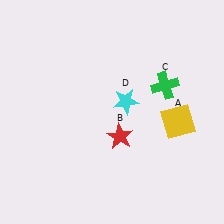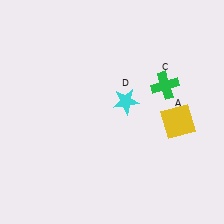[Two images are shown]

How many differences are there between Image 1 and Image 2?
There is 1 difference between the two images.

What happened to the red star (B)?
The red star (B) was removed in Image 2. It was in the bottom-right area of Image 1.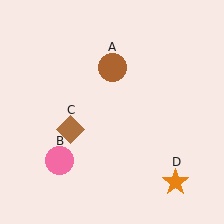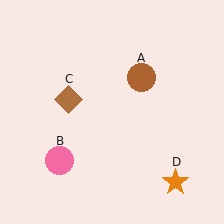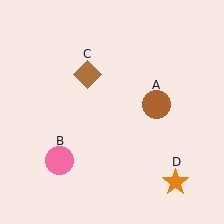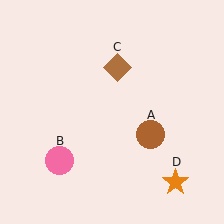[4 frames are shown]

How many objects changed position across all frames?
2 objects changed position: brown circle (object A), brown diamond (object C).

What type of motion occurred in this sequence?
The brown circle (object A), brown diamond (object C) rotated clockwise around the center of the scene.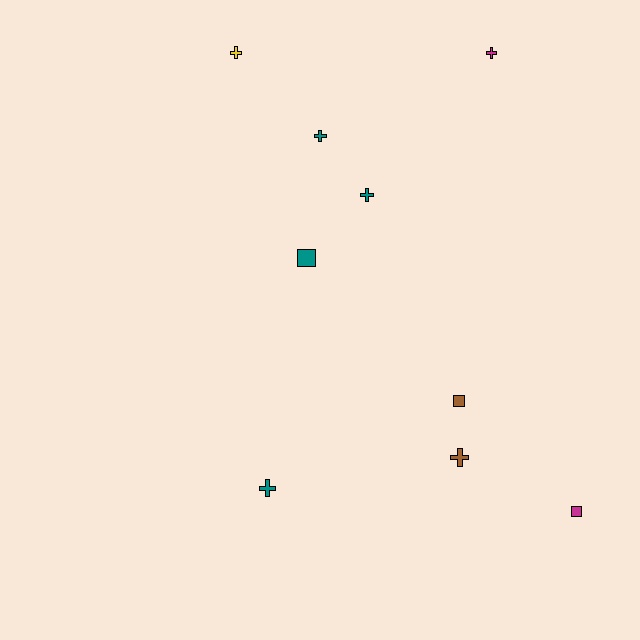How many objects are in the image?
There are 9 objects.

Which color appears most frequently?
Teal, with 4 objects.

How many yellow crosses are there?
There is 1 yellow cross.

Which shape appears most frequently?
Cross, with 6 objects.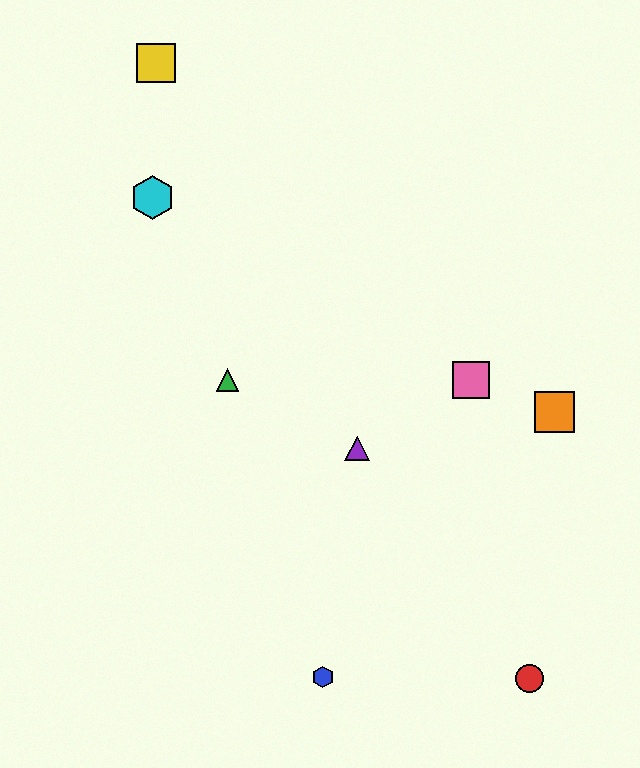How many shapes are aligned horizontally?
2 shapes (the green triangle, the pink square) are aligned horizontally.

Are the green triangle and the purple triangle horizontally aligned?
No, the green triangle is at y≈380 and the purple triangle is at y≈448.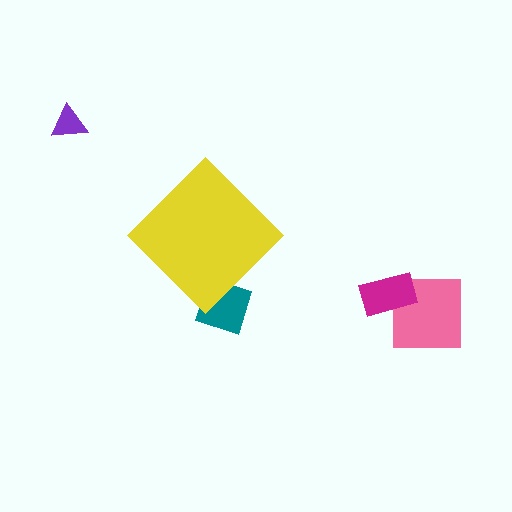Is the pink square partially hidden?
No, the pink square is fully visible.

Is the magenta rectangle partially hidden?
No, the magenta rectangle is fully visible.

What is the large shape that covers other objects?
A yellow diamond.